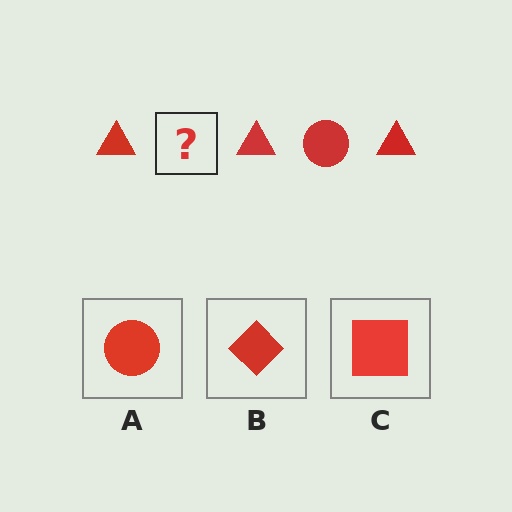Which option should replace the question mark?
Option A.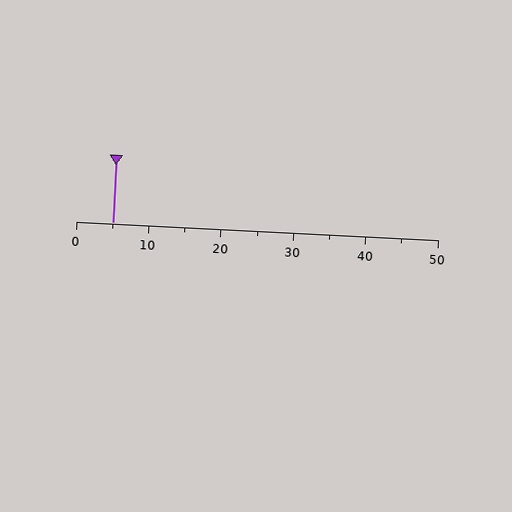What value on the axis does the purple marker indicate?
The marker indicates approximately 5.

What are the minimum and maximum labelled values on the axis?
The axis runs from 0 to 50.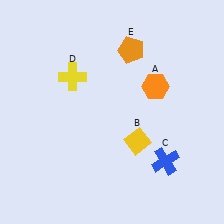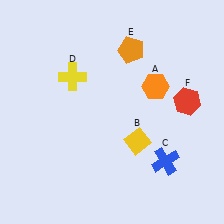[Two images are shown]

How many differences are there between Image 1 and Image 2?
There is 1 difference between the two images.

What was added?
A red hexagon (F) was added in Image 2.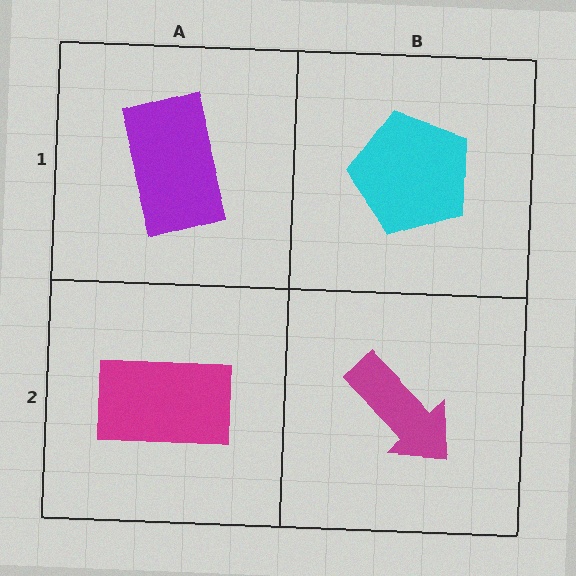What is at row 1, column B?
A cyan pentagon.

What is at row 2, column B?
A magenta arrow.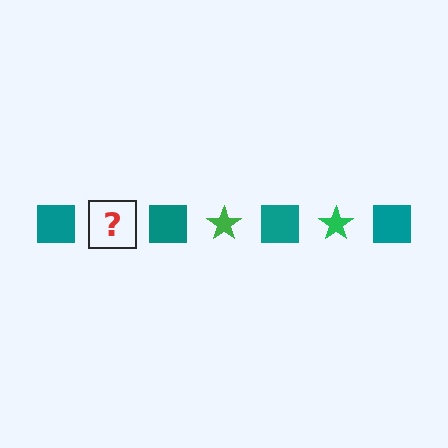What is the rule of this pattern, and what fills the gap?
The rule is that the pattern alternates between teal square and green star. The gap should be filled with a green star.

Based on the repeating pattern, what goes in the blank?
The blank should be a green star.